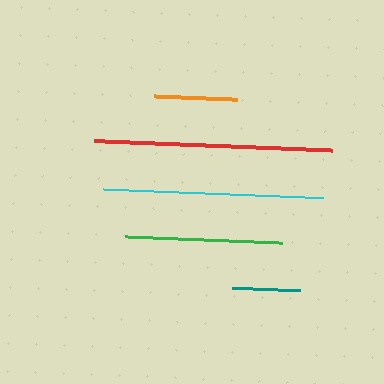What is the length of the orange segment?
The orange segment is approximately 83 pixels long.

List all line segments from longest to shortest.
From longest to shortest: red, cyan, green, orange, teal.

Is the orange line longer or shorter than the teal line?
The orange line is longer than the teal line.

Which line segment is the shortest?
The teal line is the shortest at approximately 68 pixels.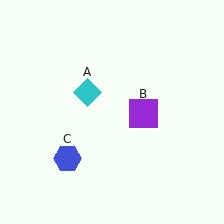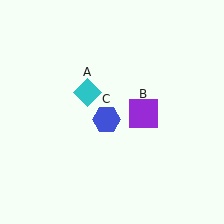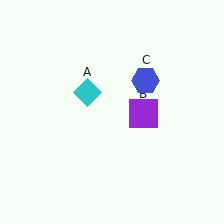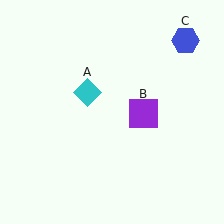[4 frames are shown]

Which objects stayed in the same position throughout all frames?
Cyan diamond (object A) and purple square (object B) remained stationary.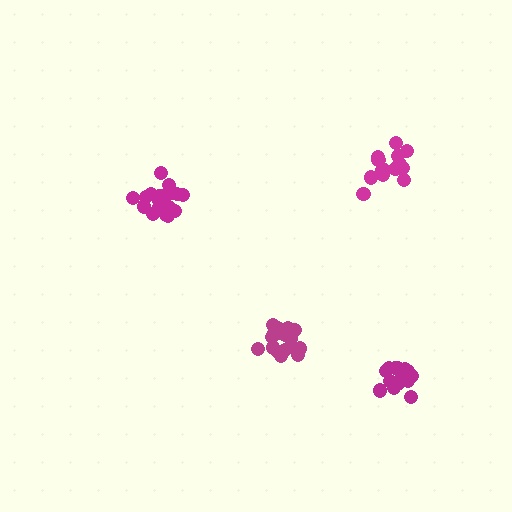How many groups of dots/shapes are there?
There are 4 groups.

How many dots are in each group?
Group 1: 21 dots, Group 2: 20 dots, Group 3: 15 dots, Group 4: 16 dots (72 total).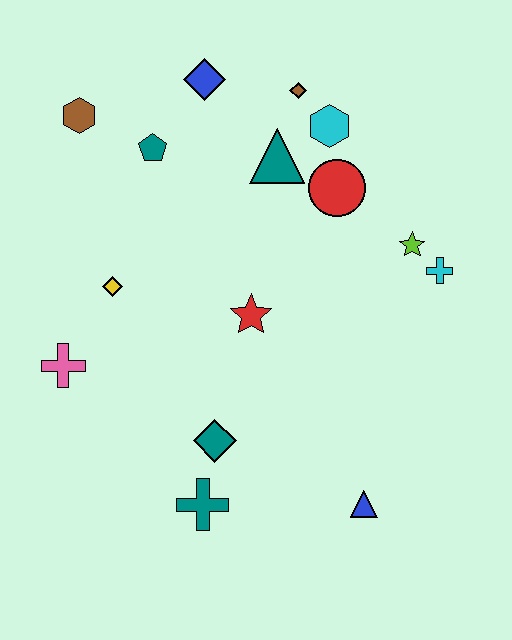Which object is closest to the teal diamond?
The teal cross is closest to the teal diamond.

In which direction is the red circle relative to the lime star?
The red circle is to the left of the lime star.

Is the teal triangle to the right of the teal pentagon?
Yes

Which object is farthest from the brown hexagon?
The blue triangle is farthest from the brown hexagon.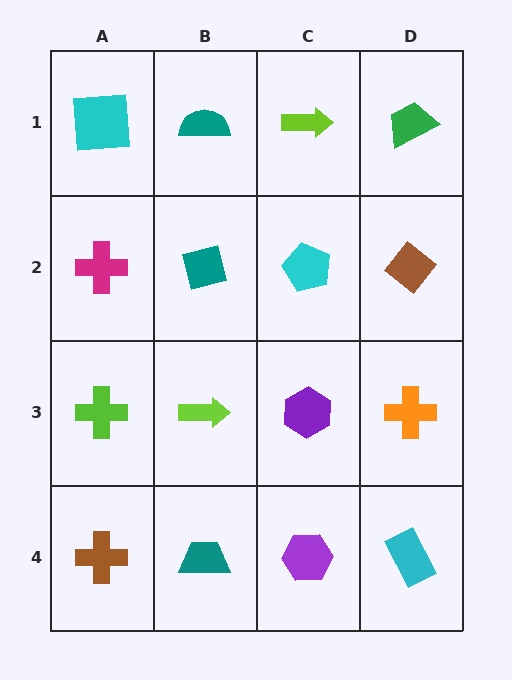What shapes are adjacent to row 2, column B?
A teal semicircle (row 1, column B), a lime arrow (row 3, column B), a magenta cross (row 2, column A), a cyan pentagon (row 2, column C).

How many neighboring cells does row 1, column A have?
2.